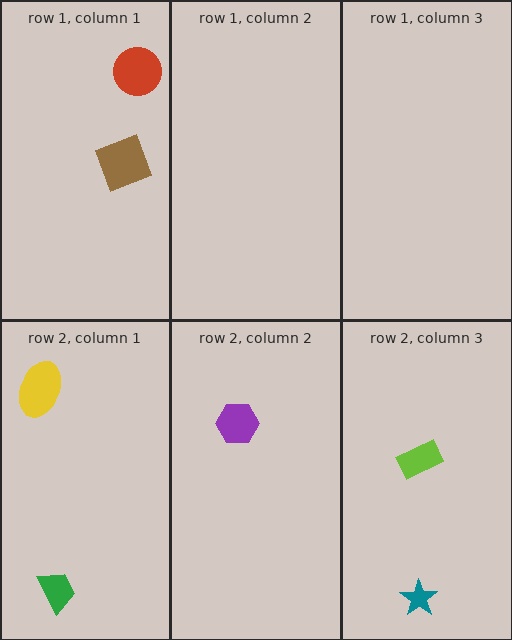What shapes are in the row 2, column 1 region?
The green trapezoid, the yellow ellipse.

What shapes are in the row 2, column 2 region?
The purple hexagon.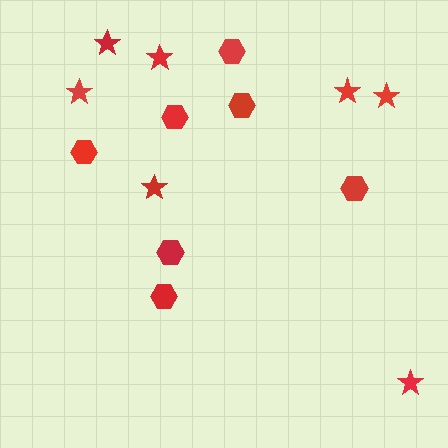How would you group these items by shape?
There are 2 groups: one group of stars (7) and one group of hexagons (7).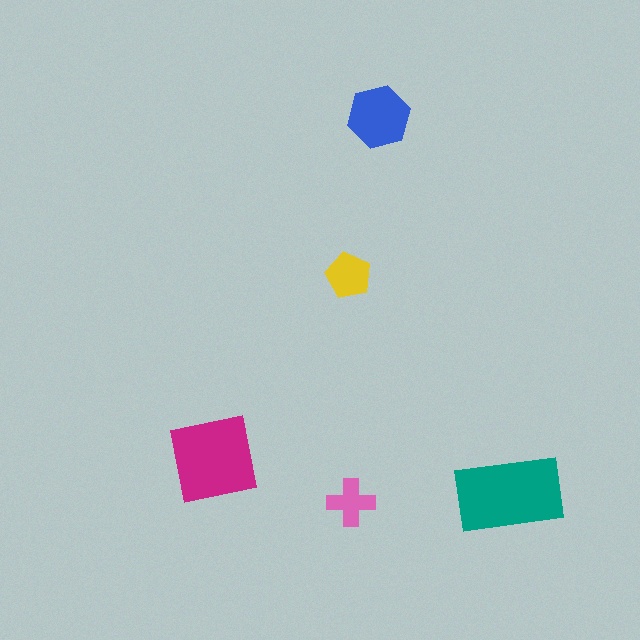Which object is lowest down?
The pink cross is bottommost.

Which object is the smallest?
The pink cross.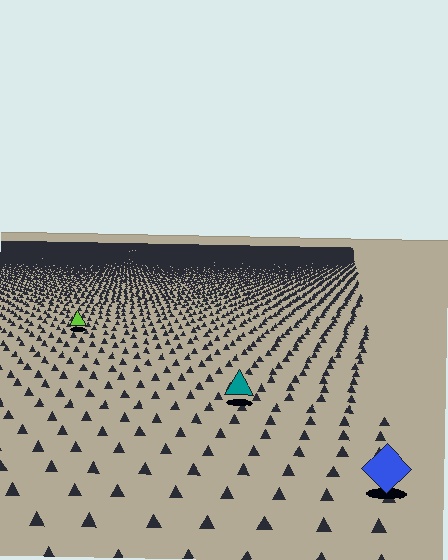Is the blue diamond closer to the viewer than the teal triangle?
Yes. The blue diamond is closer — you can tell from the texture gradient: the ground texture is coarser near it.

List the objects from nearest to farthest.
From nearest to farthest: the blue diamond, the teal triangle, the lime triangle.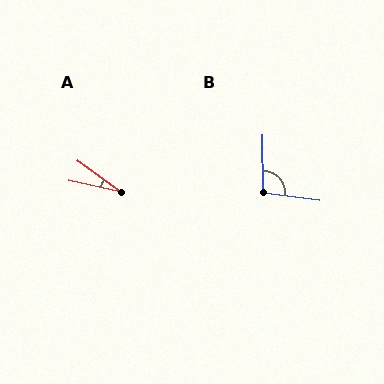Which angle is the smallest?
A, at approximately 23 degrees.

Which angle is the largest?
B, at approximately 99 degrees.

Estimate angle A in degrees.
Approximately 23 degrees.